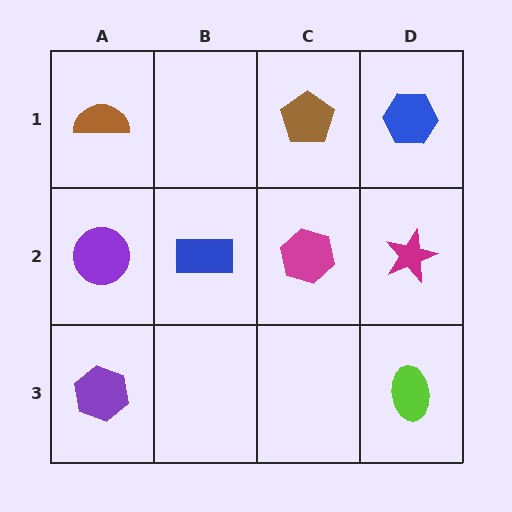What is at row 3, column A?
A purple hexagon.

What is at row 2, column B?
A blue rectangle.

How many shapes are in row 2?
4 shapes.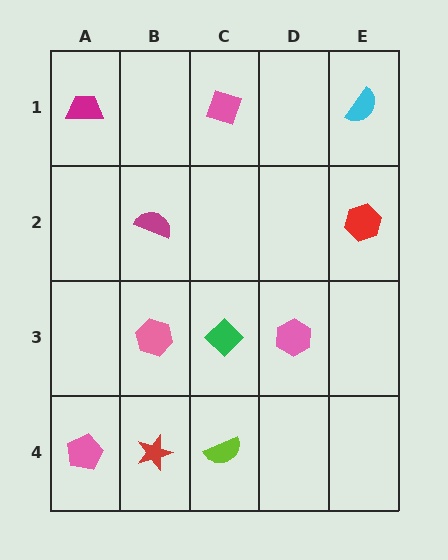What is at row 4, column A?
A pink pentagon.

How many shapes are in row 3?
3 shapes.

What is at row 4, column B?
A red star.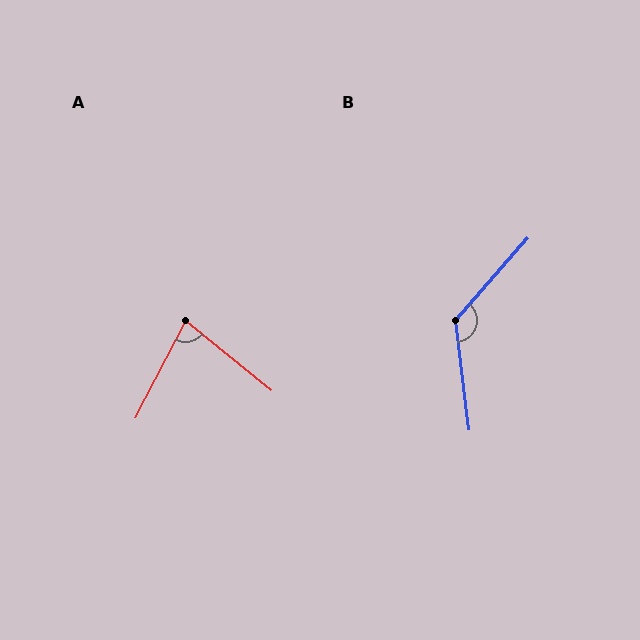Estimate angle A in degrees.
Approximately 78 degrees.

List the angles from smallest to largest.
A (78°), B (132°).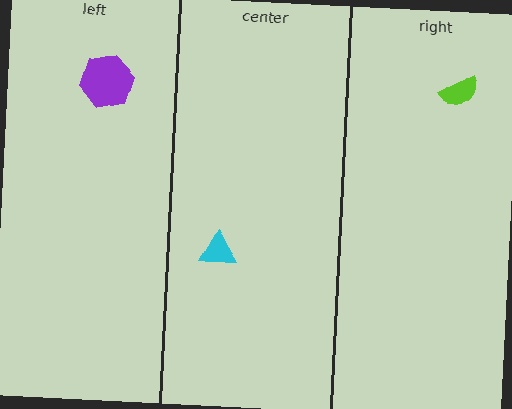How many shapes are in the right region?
1.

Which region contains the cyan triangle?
The center region.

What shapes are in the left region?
The purple hexagon.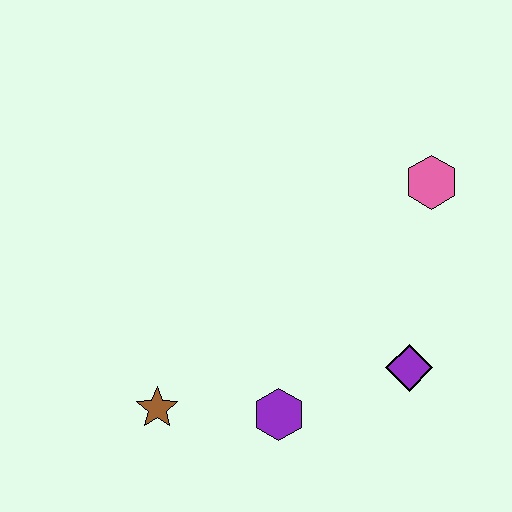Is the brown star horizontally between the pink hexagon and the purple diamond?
No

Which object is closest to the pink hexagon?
The purple diamond is closest to the pink hexagon.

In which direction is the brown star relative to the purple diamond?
The brown star is to the left of the purple diamond.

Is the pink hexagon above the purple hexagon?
Yes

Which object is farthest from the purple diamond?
The brown star is farthest from the purple diamond.